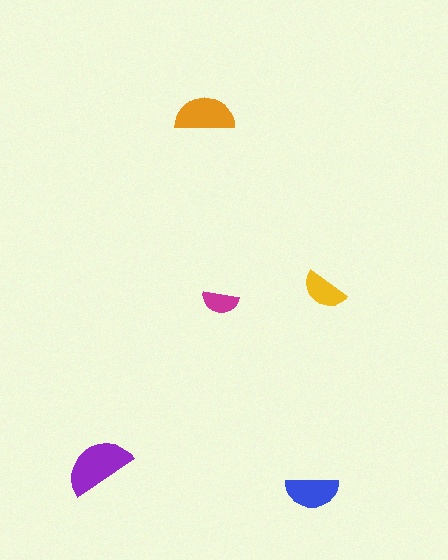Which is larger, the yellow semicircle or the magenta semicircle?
The yellow one.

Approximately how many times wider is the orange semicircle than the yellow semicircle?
About 1.5 times wider.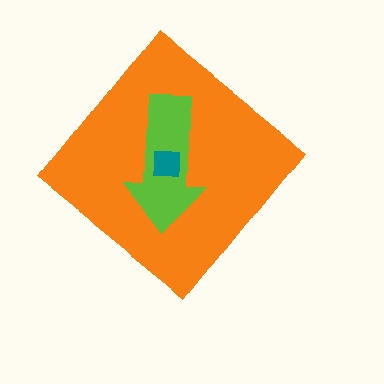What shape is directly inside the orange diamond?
The lime arrow.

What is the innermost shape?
The teal square.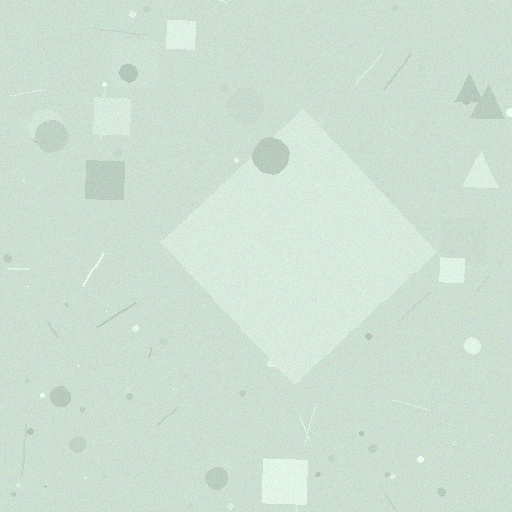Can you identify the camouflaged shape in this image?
The camouflaged shape is a diamond.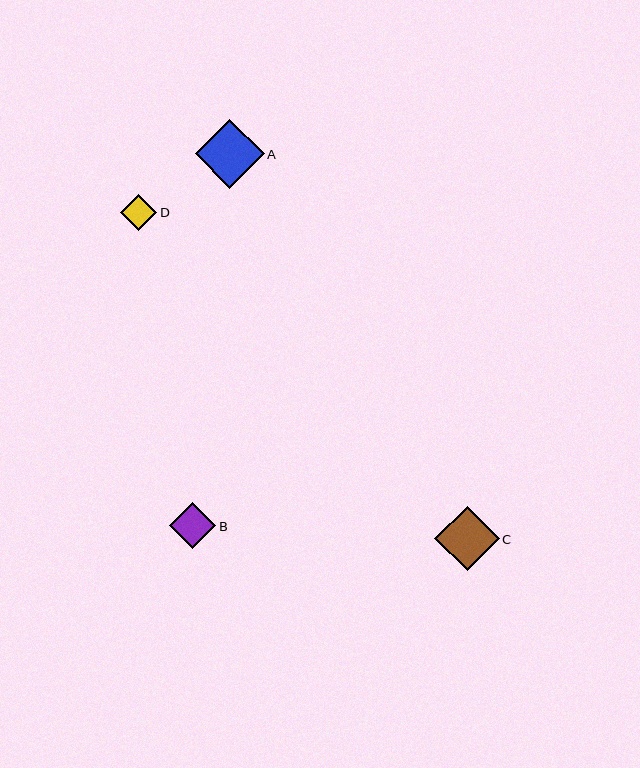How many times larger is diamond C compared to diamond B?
Diamond C is approximately 1.4 times the size of diamond B.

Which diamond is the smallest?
Diamond D is the smallest with a size of approximately 36 pixels.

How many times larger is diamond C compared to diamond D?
Diamond C is approximately 1.8 times the size of diamond D.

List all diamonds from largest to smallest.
From largest to smallest: A, C, B, D.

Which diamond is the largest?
Diamond A is the largest with a size of approximately 69 pixels.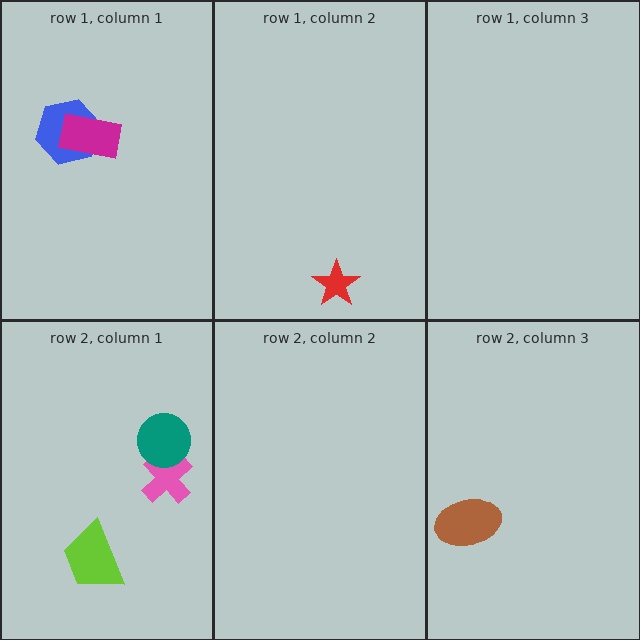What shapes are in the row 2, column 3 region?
The brown ellipse.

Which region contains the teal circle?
The row 2, column 1 region.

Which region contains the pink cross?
The row 2, column 1 region.